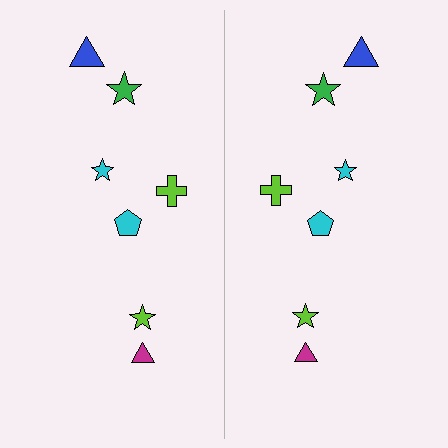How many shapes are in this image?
There are 14 shapes in this image.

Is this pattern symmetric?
Yes, this pattern has bilateral (reflection) symmetry.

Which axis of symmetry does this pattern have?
The pattern has a vertical axis of symmetry running through the center of the image.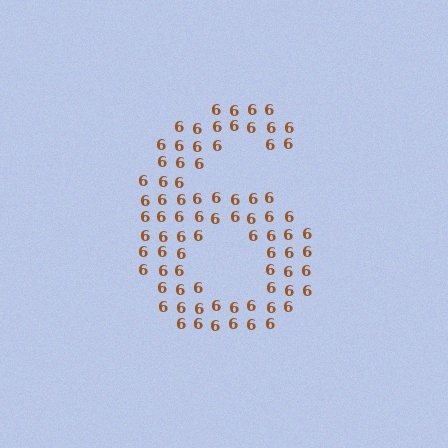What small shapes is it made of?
It is made of small digit 6's.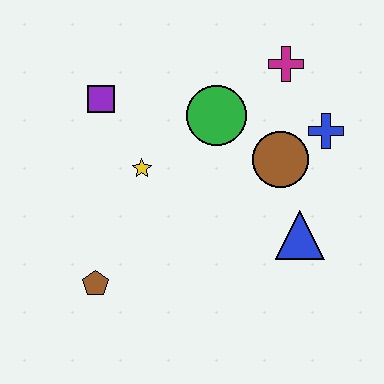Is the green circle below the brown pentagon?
No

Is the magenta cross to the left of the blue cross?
Yes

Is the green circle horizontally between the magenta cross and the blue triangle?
No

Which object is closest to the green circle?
The brown circle is closest to the green circle.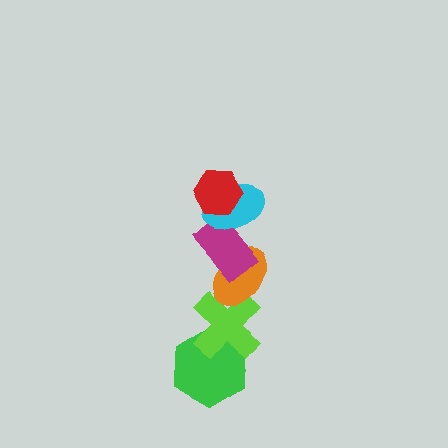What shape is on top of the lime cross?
The orange ellipse is on top of the lime cross.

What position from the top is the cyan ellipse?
The cyan ellipse is 2nd from the top.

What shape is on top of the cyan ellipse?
The red hexagon is on top of the cyan ellipse.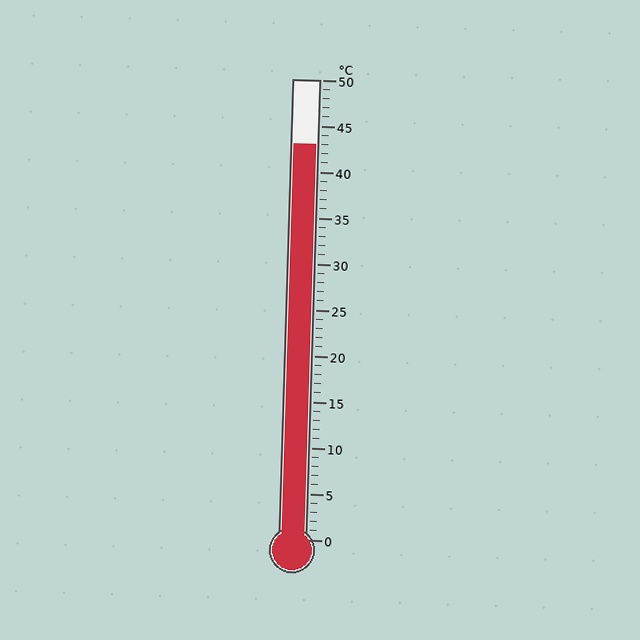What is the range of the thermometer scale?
The thermometer scale ranges from 0°C to 50°C.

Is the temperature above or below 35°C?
The temperature is above 35°C.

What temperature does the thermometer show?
The thermometer shows approximately 43°C.